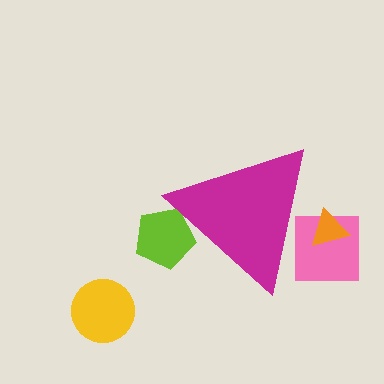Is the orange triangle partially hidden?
Yes, the orange triangle is partially hidden behind the magenta triangle.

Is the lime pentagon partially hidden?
Yes, the lime pentagon is partially hidden behind the magenta triangle.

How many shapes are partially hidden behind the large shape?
3 shapes are partially hidden.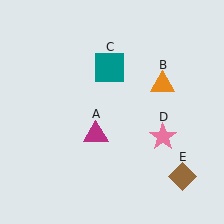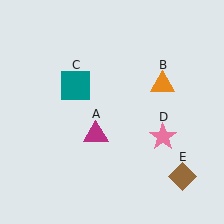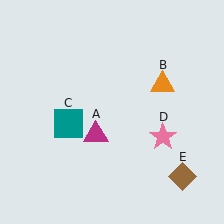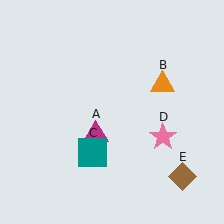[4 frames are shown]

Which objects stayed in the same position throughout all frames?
Magenta triangle (object A) and orange triangle (object B) and pink star (object D) and brown diamond (object E) remained stationary.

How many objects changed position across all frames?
1 object changed position: teal square (object C).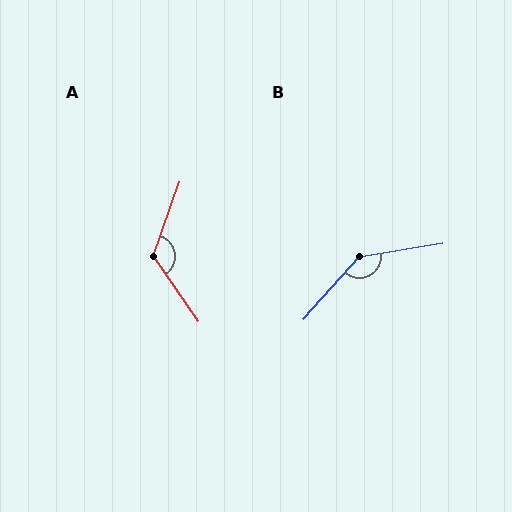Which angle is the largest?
B, at approximately 141 degrees.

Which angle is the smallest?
A, at approximately 126 degrees.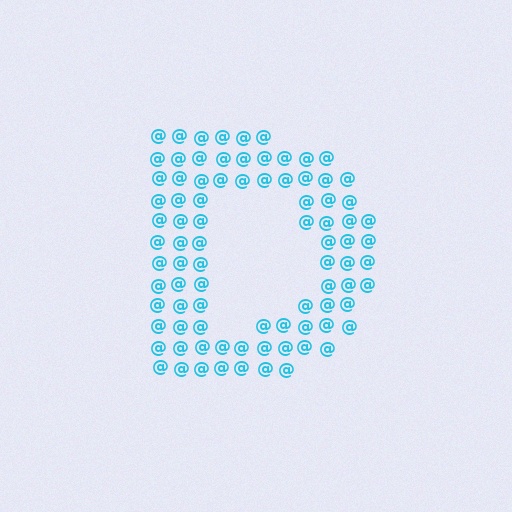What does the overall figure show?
The overall figure shows the letter D.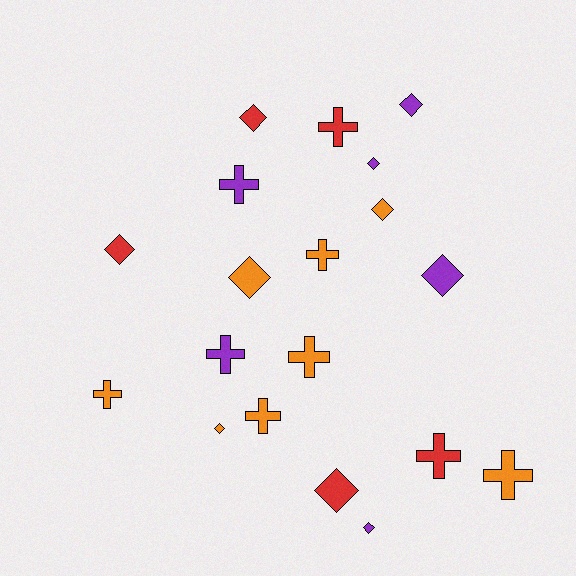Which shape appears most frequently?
Diamond, with 10 objects.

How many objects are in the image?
There are 19 objects.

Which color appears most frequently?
Orange, with 8 objects.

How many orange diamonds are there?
There are 3 orange diamonds.